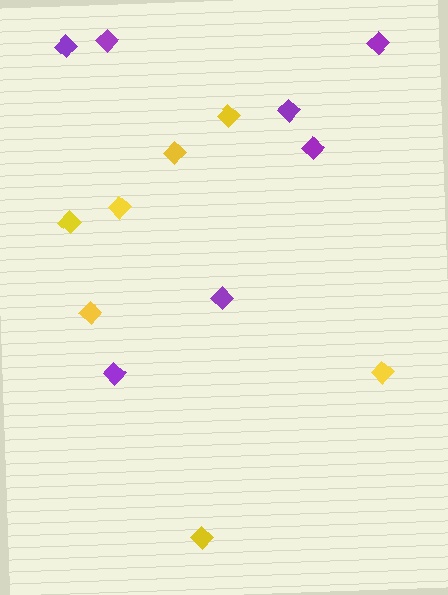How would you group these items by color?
There are 2 groups: one group of purple diamonds (7) and one group of yellow diamonds (7).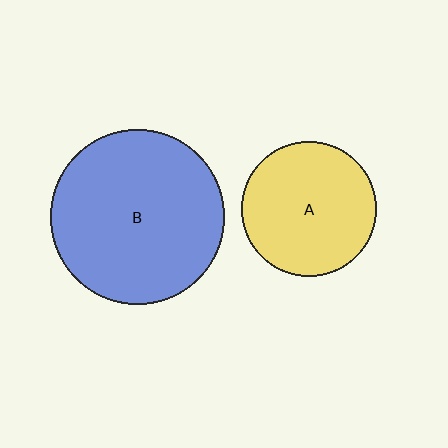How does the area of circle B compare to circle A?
Approximately 1.7 times.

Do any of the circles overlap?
No, none of the circles overlap.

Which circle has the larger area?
Circle B (blue).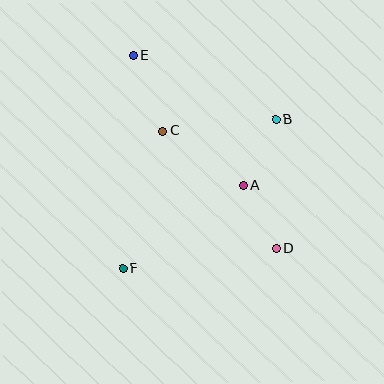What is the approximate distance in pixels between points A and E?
The distance between A and E is approximately 170 pixels.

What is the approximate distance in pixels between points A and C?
The distance between A and C is approximately 97 pixels.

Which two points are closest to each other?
Points A and D are closest to each other.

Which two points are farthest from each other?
Points D and E are farthest from each other.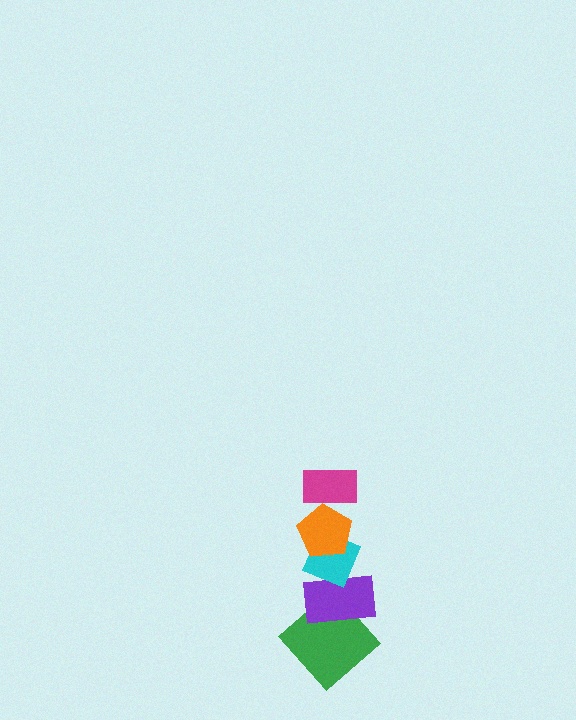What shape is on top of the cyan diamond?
The orange pentagon is on top of the cyan diamond.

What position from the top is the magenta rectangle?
The magenta rectangle is 1st from the top.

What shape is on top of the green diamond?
The purple rectangle is on top of the green diamond.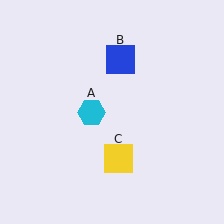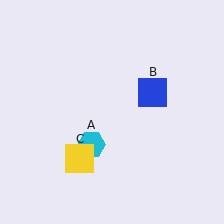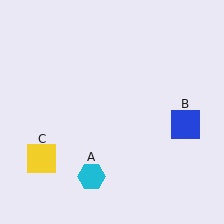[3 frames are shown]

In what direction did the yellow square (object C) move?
The yellow square (object C) moved left.